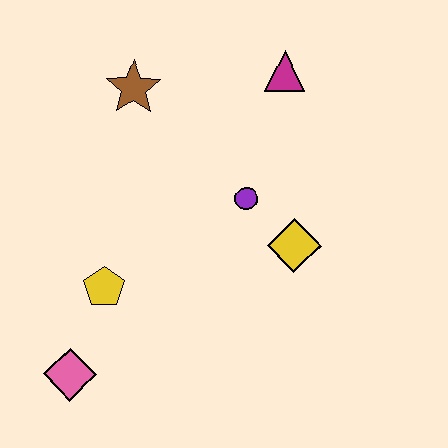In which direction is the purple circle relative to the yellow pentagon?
The purple circle is to the right of the yellow pentagon.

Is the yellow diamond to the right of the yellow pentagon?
Yes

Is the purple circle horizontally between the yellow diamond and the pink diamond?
Yes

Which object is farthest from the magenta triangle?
The pink diamond is farthest from the magenta triangle.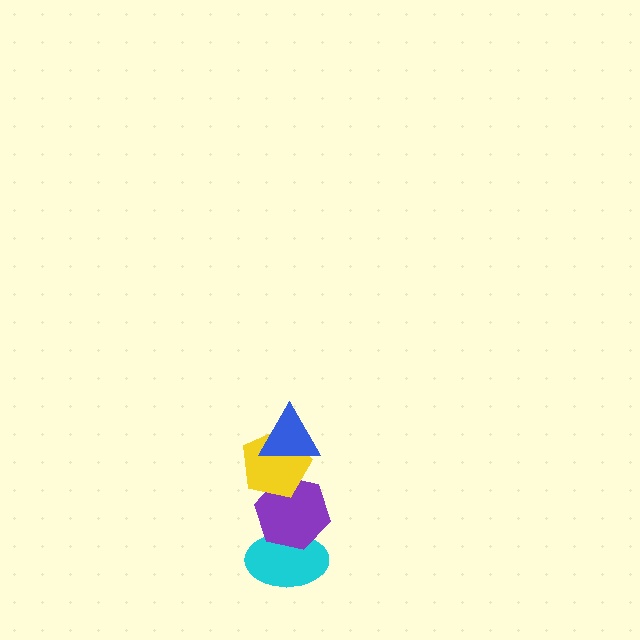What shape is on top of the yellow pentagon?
The blue triangle is on top of the yellow pentagon.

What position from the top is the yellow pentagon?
The yellow pentagon is 2nd from the top.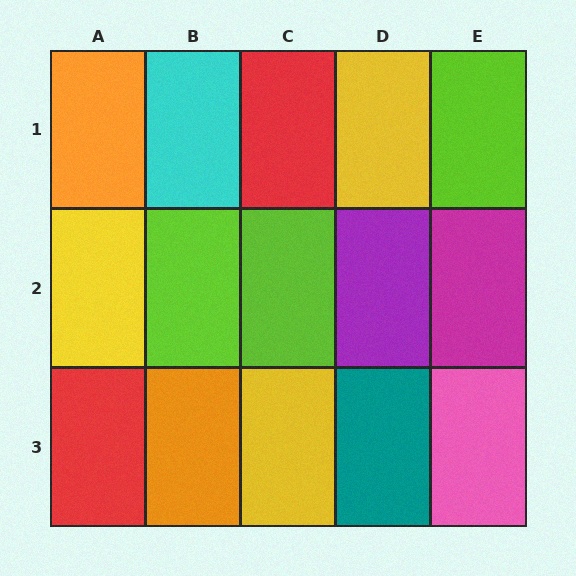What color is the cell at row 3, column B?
Orange.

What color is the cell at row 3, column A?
Red.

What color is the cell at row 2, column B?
Lime.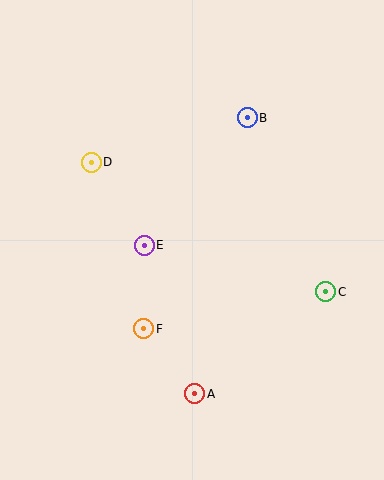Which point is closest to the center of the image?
Point E at (144, 245) is closest to the center.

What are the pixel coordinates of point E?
Point E is at (144, 245).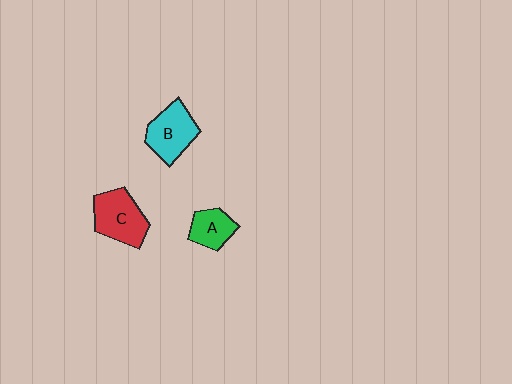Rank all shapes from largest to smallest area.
From largest to smallest: C (red), B (cyan), A (green).